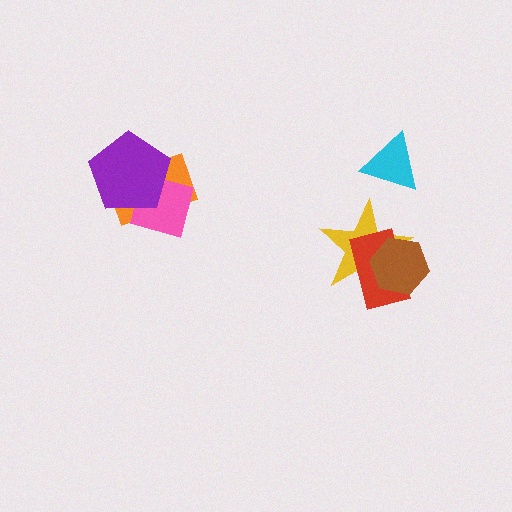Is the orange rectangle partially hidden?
Yes, it is partially covered by another shape.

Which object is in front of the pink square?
The purple pentagon is in front of the pink square.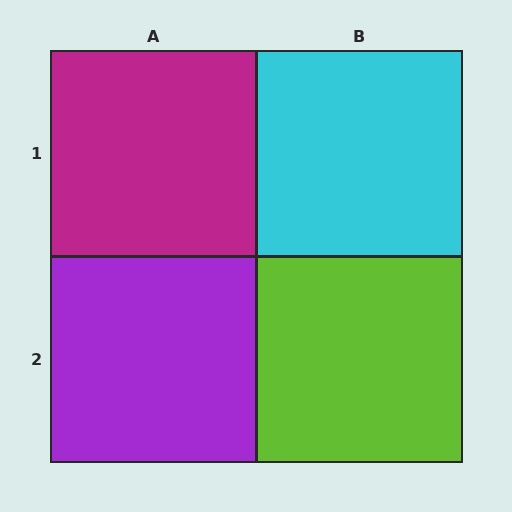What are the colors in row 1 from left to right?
Magenta, cyan.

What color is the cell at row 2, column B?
Lime.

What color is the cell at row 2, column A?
Purple.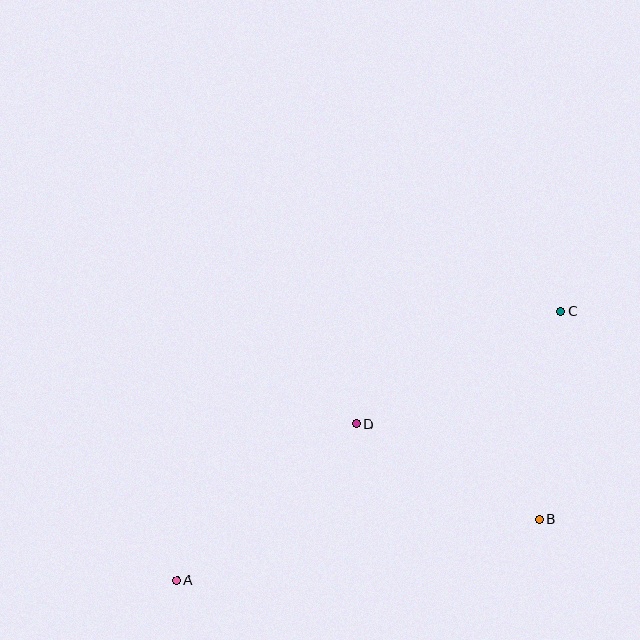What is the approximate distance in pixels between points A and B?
The distance between A and B is approximately 367 pixels.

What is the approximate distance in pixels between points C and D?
The distance between C and D is approximately 234 pixels.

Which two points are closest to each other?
Points B and D are closest to each other.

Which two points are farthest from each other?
Points A and C are farthest from each other.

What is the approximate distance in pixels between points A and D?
The distance between A and D is approximately 238 pixels.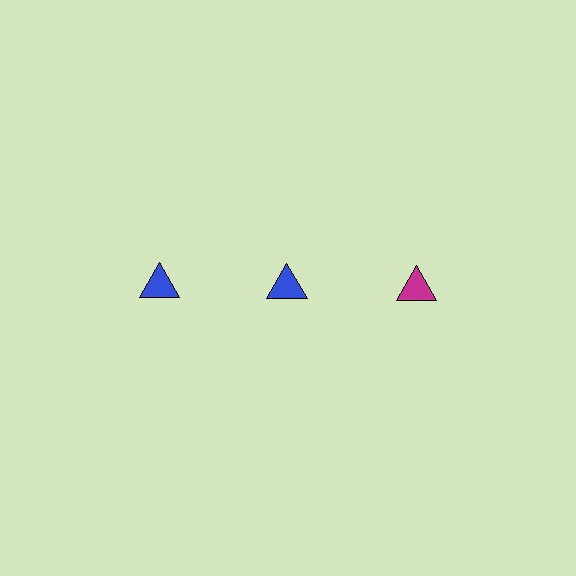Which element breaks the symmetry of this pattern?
The magenta triangle in the top row, center column breaks the symmetry. All other shapes are blue triangles.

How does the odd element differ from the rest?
It has a different color: magenta instead of blue.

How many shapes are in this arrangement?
There are 3 shapes arranged in a grid pattern.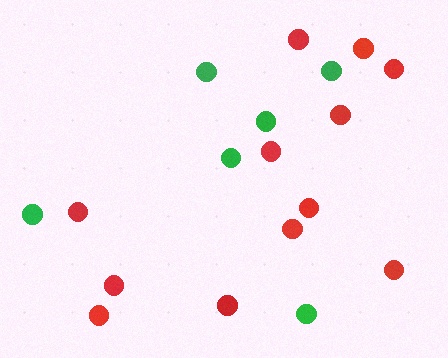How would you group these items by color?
There are 2 groups: one group of green circles (6) and one group of red circles (12).